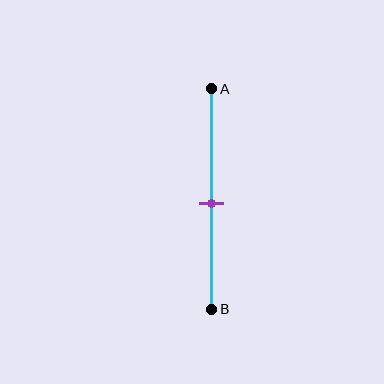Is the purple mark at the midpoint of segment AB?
Yes, the mark is approximately at the midpoint.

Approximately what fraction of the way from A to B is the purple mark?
The purple mark is approximately 50% of the way from A to B.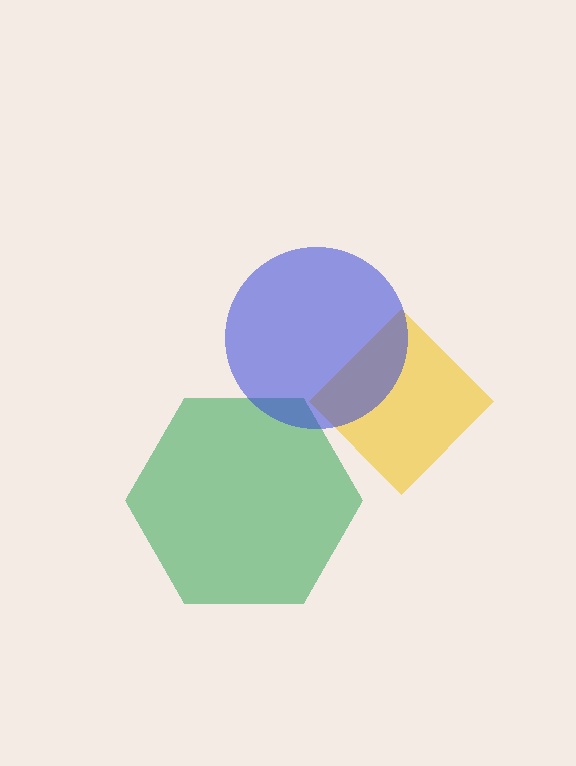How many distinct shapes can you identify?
There are 3 distinct shapes: a green hexagon, a yellow diamond, a blue circle.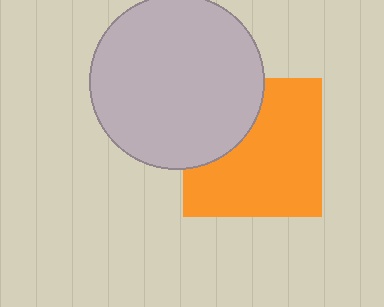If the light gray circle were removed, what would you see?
You would see the complete orange square.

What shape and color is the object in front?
The object in front is a light gray circle.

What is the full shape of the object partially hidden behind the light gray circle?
The partially hidden object is an orange square.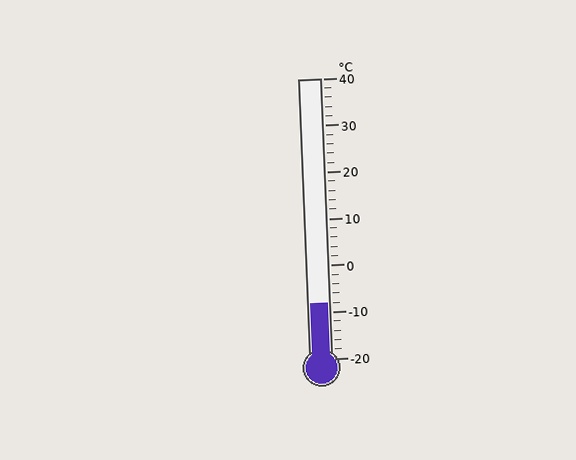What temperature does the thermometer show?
The thermometer shows approximately -8°C.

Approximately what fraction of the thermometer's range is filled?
The thermometer is filled to approximately 20% of its range.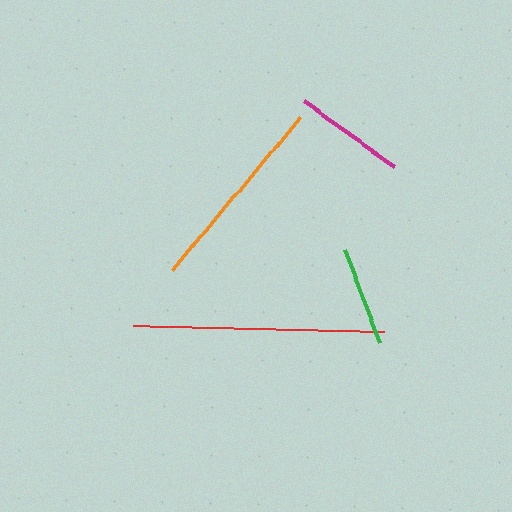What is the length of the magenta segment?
The magenta segment is approximately 113 pixels long.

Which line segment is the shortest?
The green line is the shortest at approximately 99 pixels.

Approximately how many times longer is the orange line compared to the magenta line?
The orange line is approximately 1.8 times the length of the magenta line.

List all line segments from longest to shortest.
From longest to shortest: red, orange, magenta, green.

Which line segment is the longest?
The red line is the longest at approximately 250 pixels.